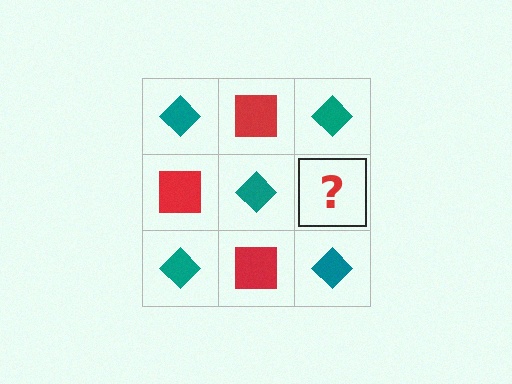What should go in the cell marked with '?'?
The missing cell should contain a red square.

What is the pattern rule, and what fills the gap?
The rule is that it alternates teal diamond and red square in a checkerboard pattern. The gap should be filled with a red square.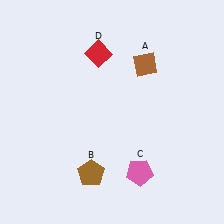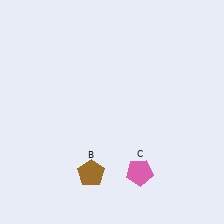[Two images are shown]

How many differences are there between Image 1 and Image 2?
There are 2 differences between the two images.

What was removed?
The brown diamond (A), the red diamond (D) were removed in Image 2.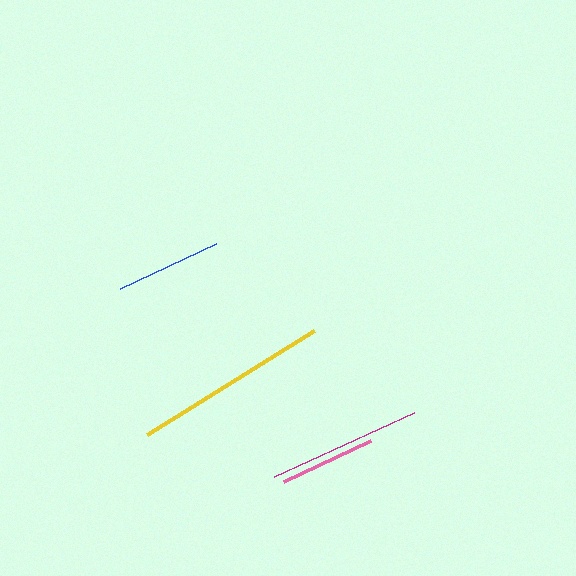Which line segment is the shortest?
The pink line is the shortest at approximately 96 pixels.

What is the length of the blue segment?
The blue segment is approximately 106 pixels long.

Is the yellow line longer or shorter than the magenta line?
The yellow line is longer than the magenta line.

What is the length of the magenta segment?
The magenta segment is approximately 154 pixels long.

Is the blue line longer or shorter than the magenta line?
The magenta line is longer than the blue line.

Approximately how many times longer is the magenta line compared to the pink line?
The magenta line is approximately 1.6 times the length of the pink line.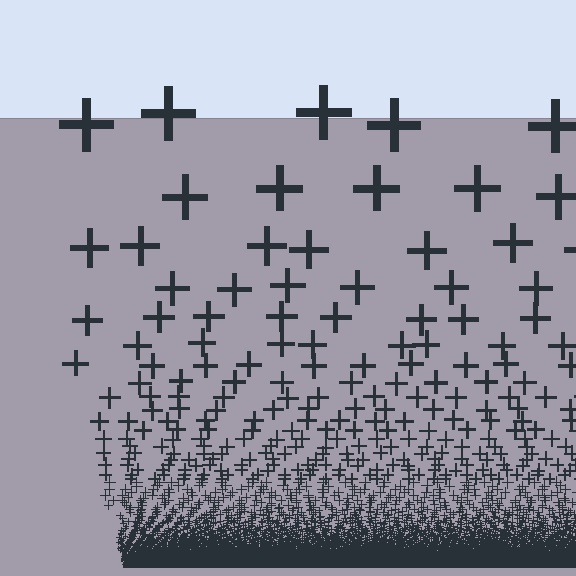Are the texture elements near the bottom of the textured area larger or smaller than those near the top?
Smaller. The gradient is inverted — elements near the bottom are smaller and denser.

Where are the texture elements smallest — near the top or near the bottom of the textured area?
Near the bottom.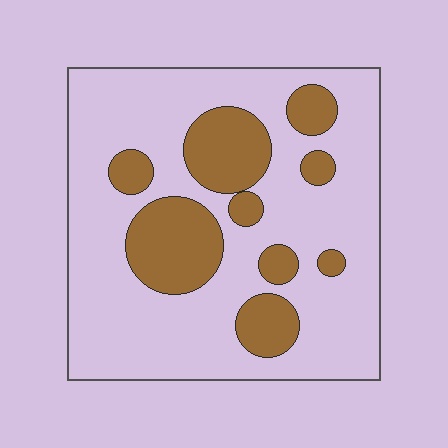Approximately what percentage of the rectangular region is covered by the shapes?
Approximately 25%.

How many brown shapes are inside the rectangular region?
9.